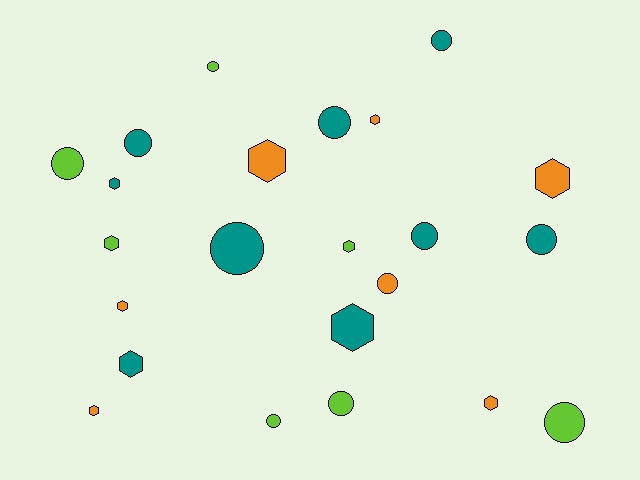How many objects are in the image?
There are 23 objects.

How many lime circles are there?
There are 5 lime circles.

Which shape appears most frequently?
Circle, with 12 objects.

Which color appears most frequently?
Teal, with 9 objects.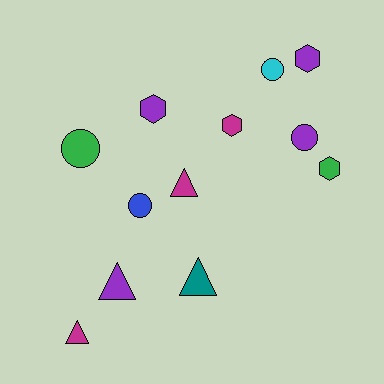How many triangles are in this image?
There are 4 triangles.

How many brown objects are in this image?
There are no brown objects.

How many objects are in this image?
There are 12 objects.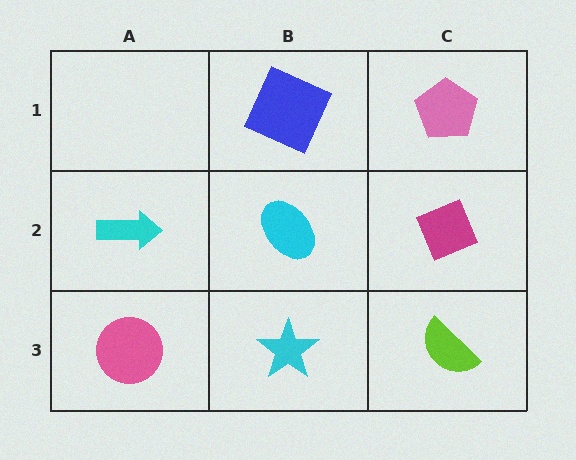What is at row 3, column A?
A pink circle.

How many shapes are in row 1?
2 shapes.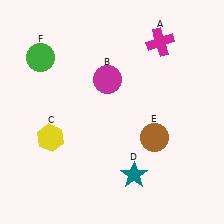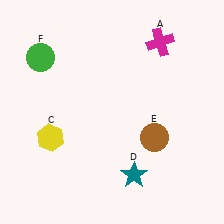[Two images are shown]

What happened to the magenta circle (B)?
The magenta circle (B) was removed in Image 2. It was in the top-left area of Image 1.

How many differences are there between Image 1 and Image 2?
There is 1 difference between the two images.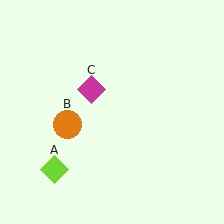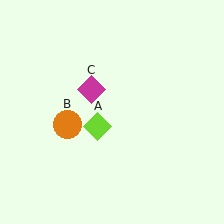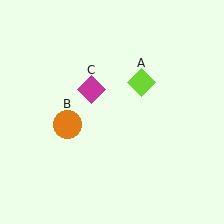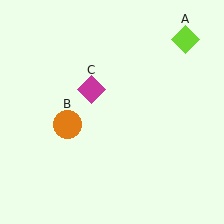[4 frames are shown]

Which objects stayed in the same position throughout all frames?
Orange circle (object B) and magenta diamond (object C) remained stationary.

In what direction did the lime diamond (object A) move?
The lime diamond (object A) moved up and to the right.